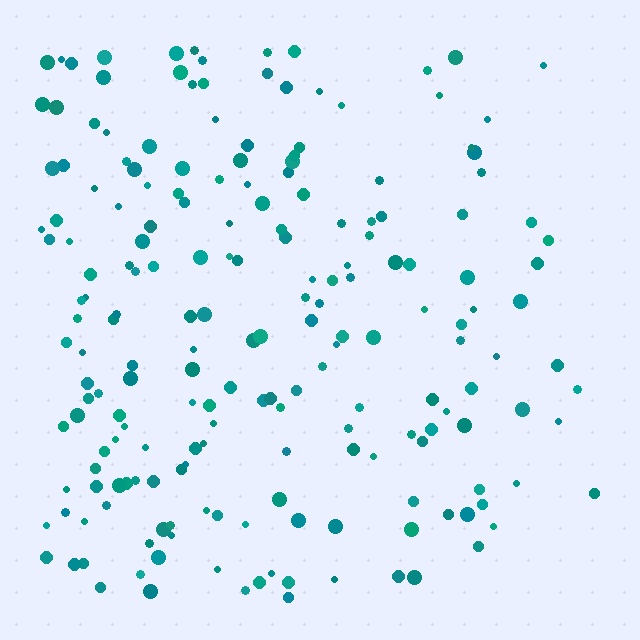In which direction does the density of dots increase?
From right to left, with the left side densest.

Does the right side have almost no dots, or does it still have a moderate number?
Still a moderate number, just noticeably fewer than the left.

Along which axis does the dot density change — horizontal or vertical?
Horizontal.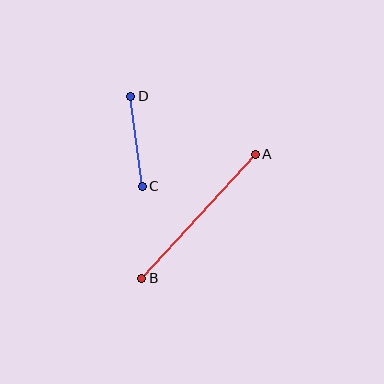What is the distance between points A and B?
The distance is approximately 168 pixels.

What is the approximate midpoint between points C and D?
The midpoint is at approximately (136, 141) pixels.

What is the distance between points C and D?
The distance is approximately 91 pixels.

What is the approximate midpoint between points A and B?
The midpoint is at approximately (199, 216) pixels.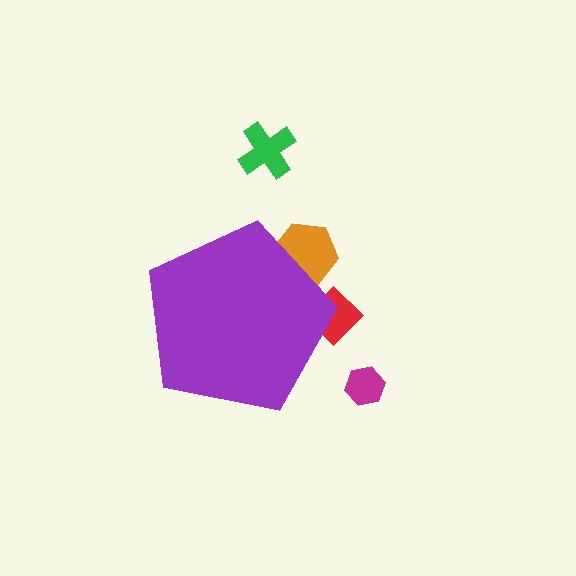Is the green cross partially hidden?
No, the green cross is fully visible.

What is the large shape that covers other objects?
A purple pentagon.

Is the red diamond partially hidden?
Yes, the red diamond is partially hidden behind the purple pentagon.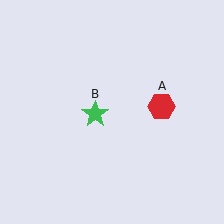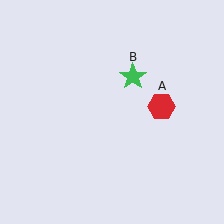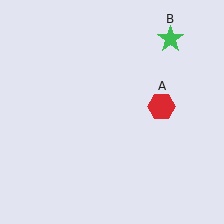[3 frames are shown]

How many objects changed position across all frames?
1 object changed position: green star (object B).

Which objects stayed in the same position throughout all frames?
Red hexagon (object A) remained stationary.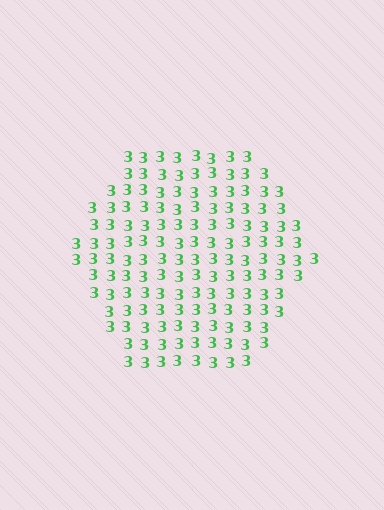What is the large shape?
The large shape is a hexagon.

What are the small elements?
The small elements are digit 3's.